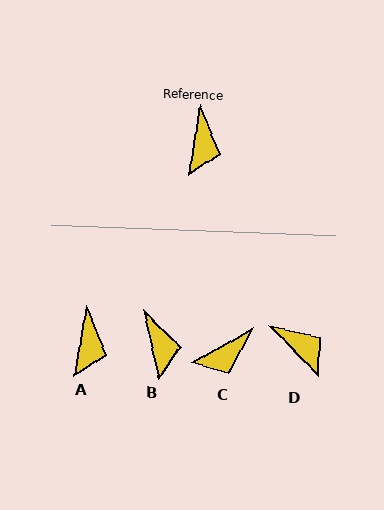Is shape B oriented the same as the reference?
No, it is off by about 22 degrees.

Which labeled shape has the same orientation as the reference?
A.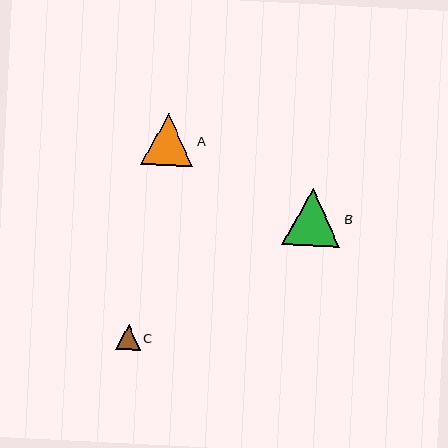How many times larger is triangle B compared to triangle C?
Triangle B is approximately 2.3 times the size of triangle C.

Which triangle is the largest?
Triangle B is the largest with a size of approximately 58 pixels.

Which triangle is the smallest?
Triangle C is the smallest with a size of approximately 25 pixels.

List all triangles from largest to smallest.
From largest to smallest: B, A, C.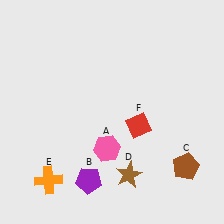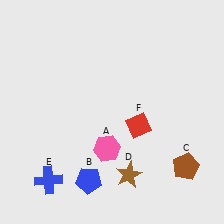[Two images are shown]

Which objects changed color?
B changed from purple to blue. E changed from orange to blue.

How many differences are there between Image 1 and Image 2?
There are 2 differences between the two images.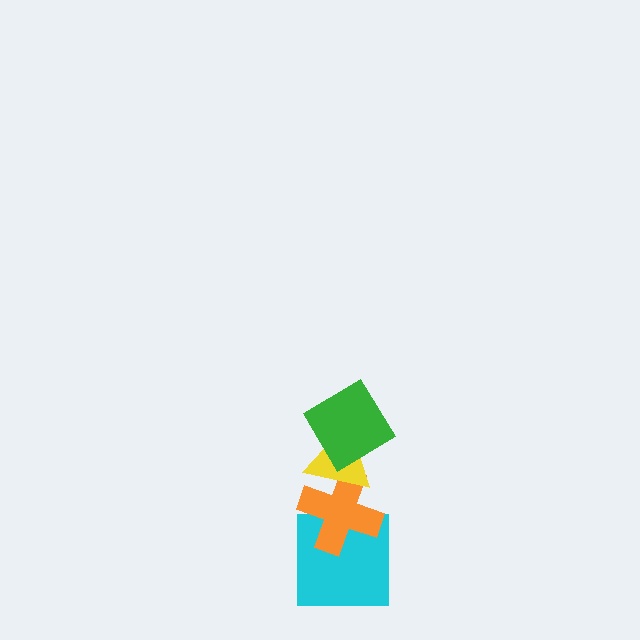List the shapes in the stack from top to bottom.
From top to bottom: the green diamond, the yellow triangle, the orange cross, the cyan square.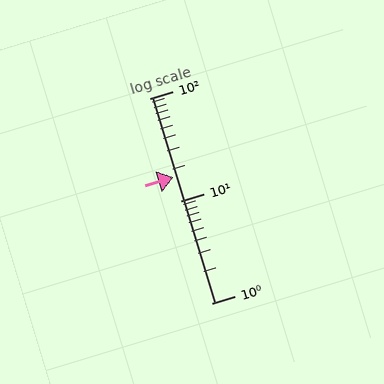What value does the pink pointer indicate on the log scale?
The pointer indicates approximately 17.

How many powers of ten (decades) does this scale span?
The scale spans 2 decades, from 1 to 100.